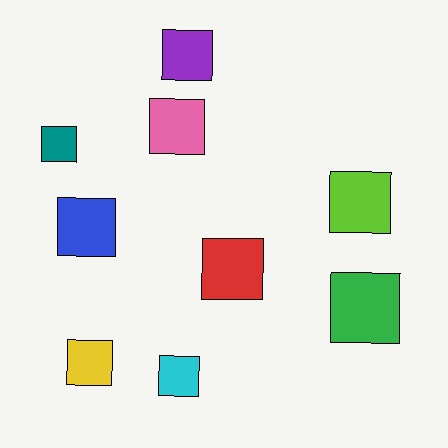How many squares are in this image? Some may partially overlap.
There are 9 squares.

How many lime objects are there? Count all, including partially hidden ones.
There is 1 lime object.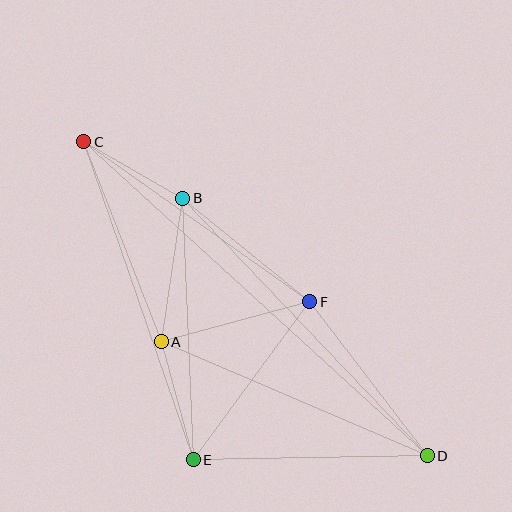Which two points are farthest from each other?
Points C and D are farthest from each other.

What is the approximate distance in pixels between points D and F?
The distance between D and F is approximately 194 pixels.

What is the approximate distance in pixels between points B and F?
The distance between B and F is approximately 164 pixels.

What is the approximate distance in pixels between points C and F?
The distance between C and F is approximately 277 pixels.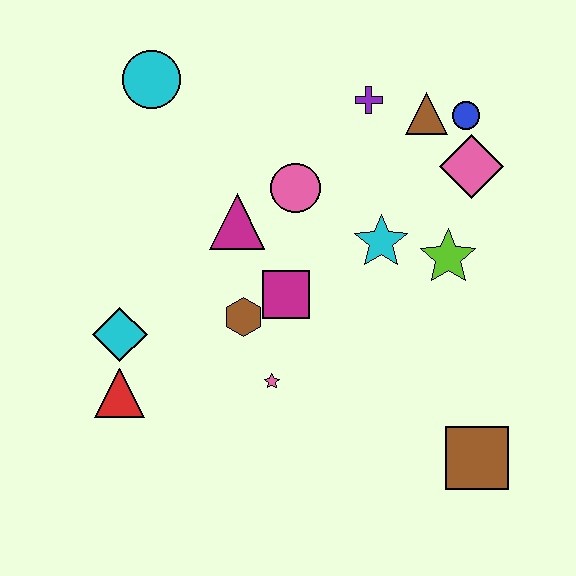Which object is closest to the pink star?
The brown hexagon is closest to the pink star.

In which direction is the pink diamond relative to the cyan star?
The pink diamond is to the right of the cyan star.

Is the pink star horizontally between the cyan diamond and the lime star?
Yes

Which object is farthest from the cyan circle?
The brown square is farthest from the cyan circle.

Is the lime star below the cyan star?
Yes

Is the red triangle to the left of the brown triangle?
Yes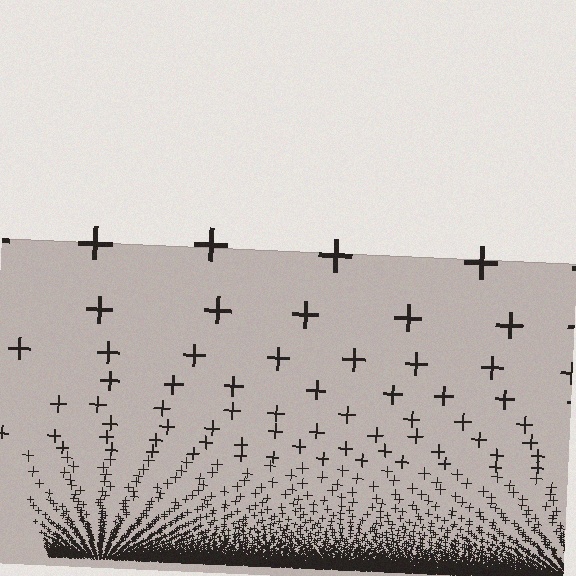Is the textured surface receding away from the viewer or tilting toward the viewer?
The surface appears to tilt toward the viewer. Texture elements get larger and sparser toward the top.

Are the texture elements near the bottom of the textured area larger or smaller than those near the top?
Smaller. The gradient is inverted — elements near the bottom are smaller and denser.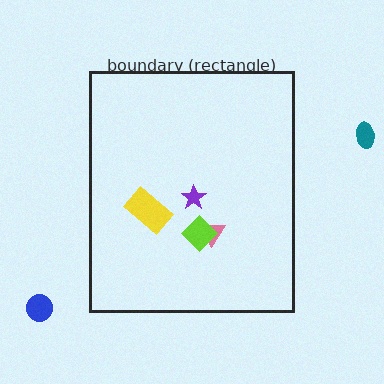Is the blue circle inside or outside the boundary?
Outside.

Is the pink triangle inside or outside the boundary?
Inside.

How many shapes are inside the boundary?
4 inside, 2 outside.